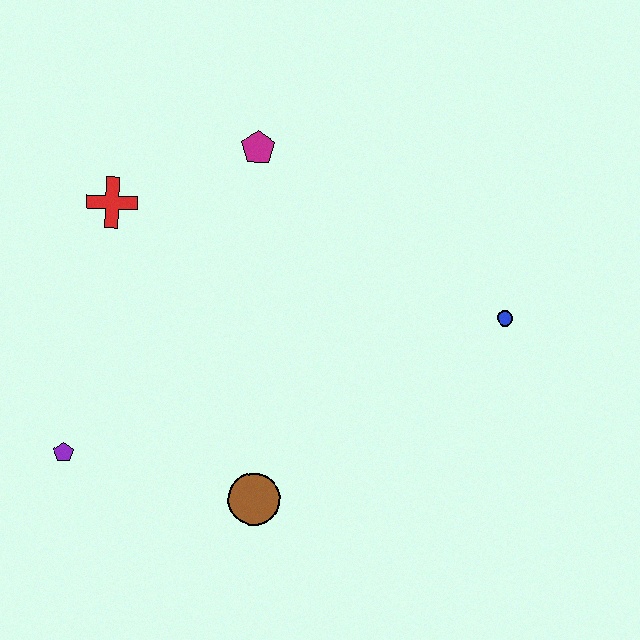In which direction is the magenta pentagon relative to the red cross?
The magenta pentagon is to the right of the red cross.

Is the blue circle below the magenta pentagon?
Yes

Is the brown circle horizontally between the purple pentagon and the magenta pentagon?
No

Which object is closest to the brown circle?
The purple pentagon is closest to the brown circle.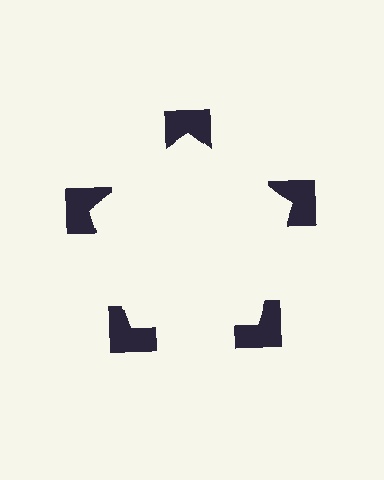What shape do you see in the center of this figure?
An illusory pentagon — its edges are inferred from the aligned wedge cuts in the notched squares, not physically drawn.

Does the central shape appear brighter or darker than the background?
It typically appears slightly brighter than the background, even though no actual brightness change is drawn.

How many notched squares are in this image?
There are 5 — one at each vertex of the illusory pentagon.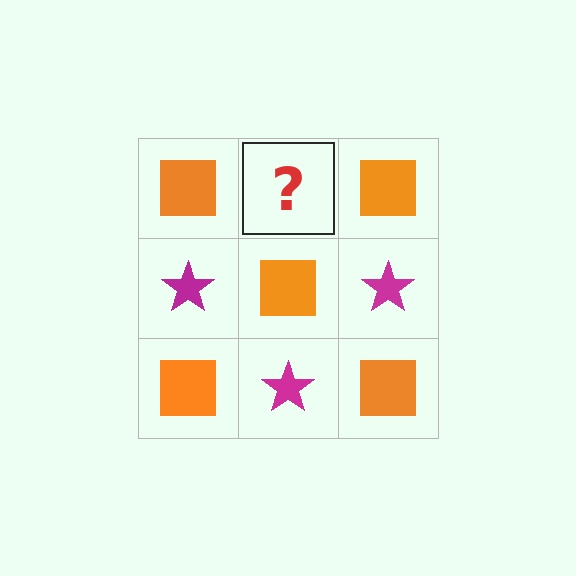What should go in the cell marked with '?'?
The missing cell should contain a magenta star.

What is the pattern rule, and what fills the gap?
The rule is that it alternates orange square and magenta star in a checkerboard pattern. The gap should be filled with a magenta star.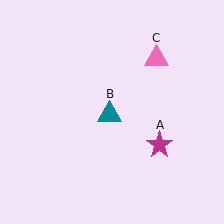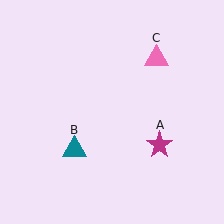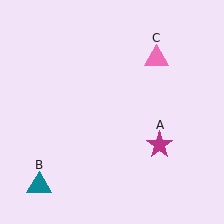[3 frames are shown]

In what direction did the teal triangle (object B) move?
The teal triangle (object B) moved down and to the left.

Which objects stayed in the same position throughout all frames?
Magenta star (object A) and pink triangle (object C) remained stationary.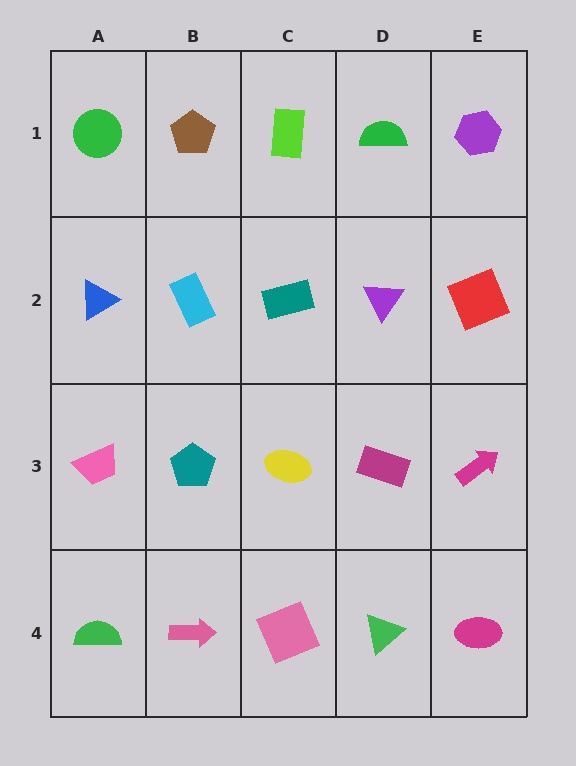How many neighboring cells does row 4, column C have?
3.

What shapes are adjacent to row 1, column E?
A red square (row 2, column E), a green semicircle (row 1, column D).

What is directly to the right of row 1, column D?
A purple hexagon.